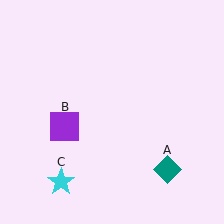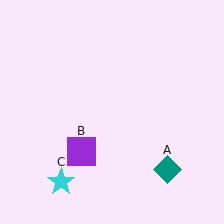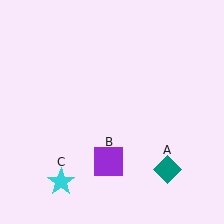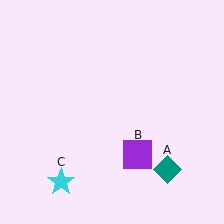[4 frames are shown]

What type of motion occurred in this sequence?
The purple square (object B) rotated counterclockwise around the center of the scene.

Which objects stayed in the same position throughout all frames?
Teal diamond (object A) and cyan star (object C) remained stationary.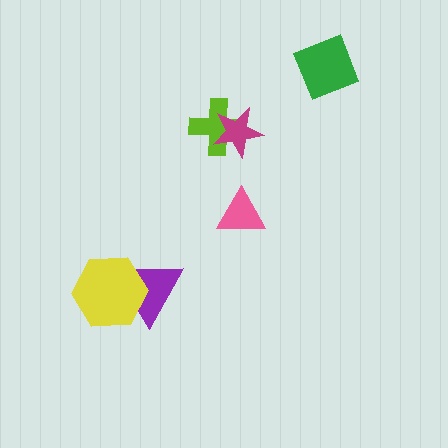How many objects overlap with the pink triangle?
0 objects overlap with the pink triangle.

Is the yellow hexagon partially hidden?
No, no other shape covers it.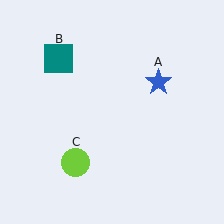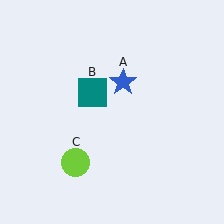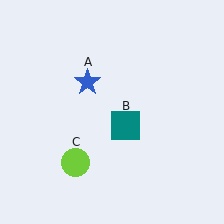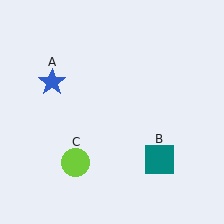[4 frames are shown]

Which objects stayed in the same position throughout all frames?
Lime circle (object C) remained stationary.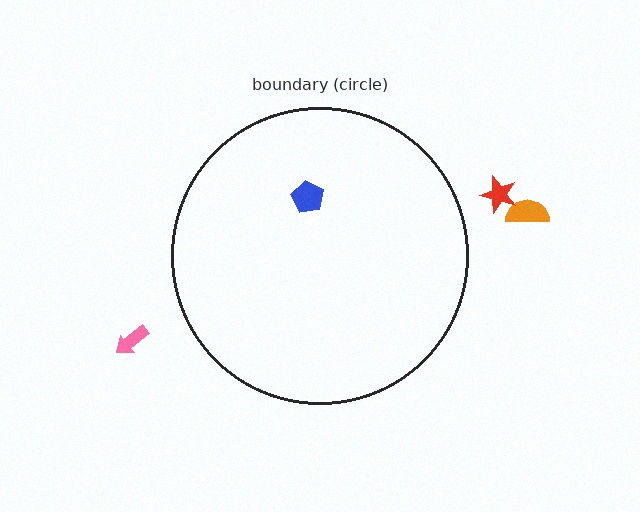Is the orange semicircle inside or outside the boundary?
Outside.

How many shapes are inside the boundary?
1 inside, 3 outside.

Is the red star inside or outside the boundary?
Outside.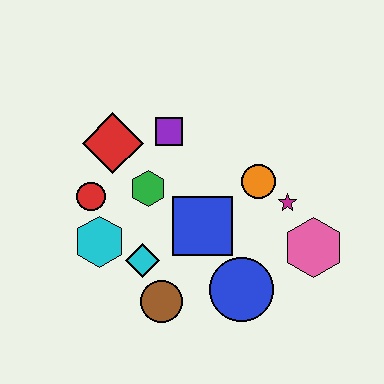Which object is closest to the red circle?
The cyan hexagon is closest to the red circle.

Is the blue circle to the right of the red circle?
Yes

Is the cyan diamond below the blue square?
Yes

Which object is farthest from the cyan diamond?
The pink hexagon is farthest from the cyan diamond.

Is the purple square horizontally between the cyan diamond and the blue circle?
Yes